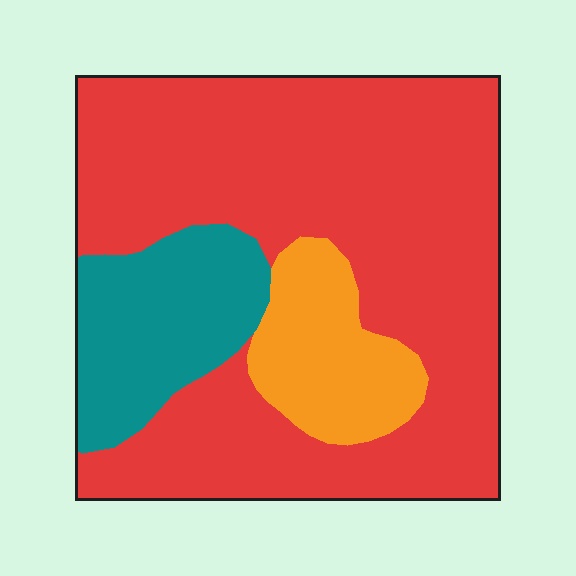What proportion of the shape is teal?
Teal takes up about one sixth (1/6) of the shape.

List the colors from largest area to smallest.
From largest to smallest: red, teal, orange.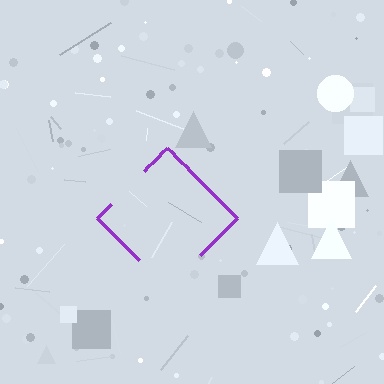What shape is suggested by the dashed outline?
The dashed outline suggests a diamond.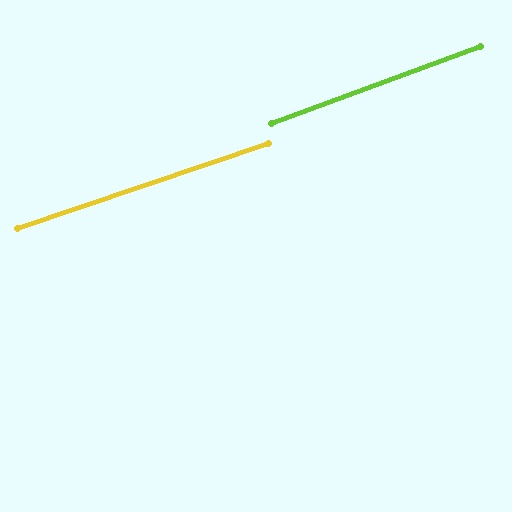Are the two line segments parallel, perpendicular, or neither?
Parallel — their directions differ by only 1.4°.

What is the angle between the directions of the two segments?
Approximately 1 degree.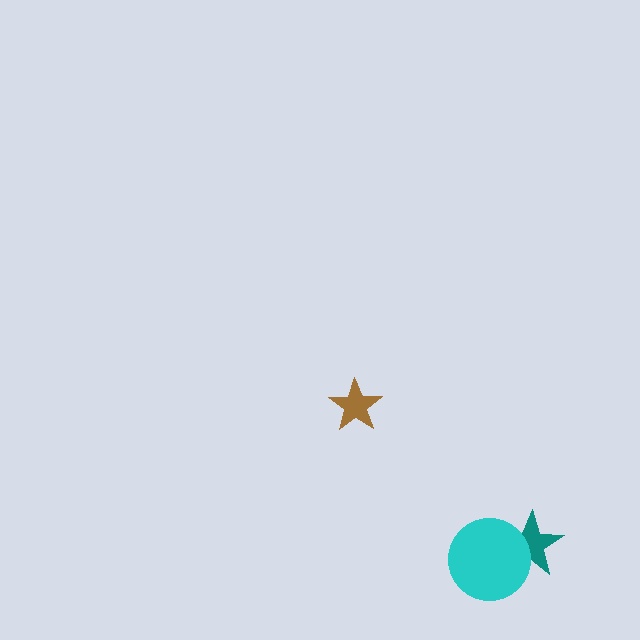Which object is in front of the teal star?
The cyan circle is in front of the teal star.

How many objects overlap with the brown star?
0 objects overlap with the brown star.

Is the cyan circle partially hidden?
No, no other shape covers it.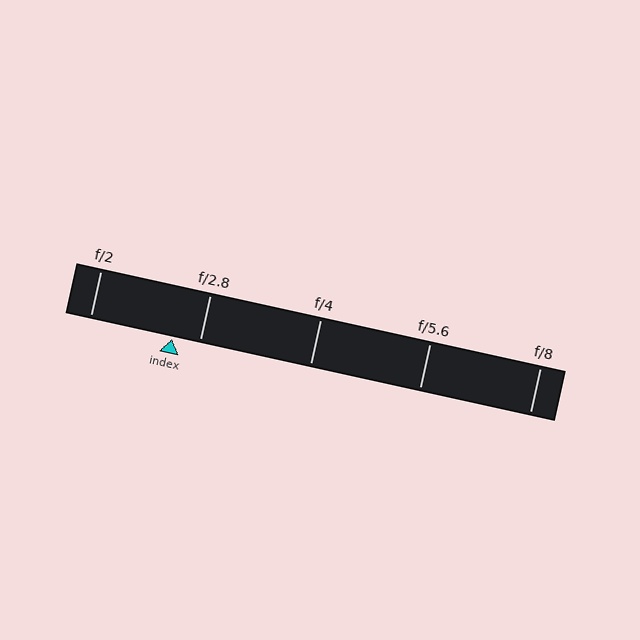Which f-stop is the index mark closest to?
The index mark is closest to f/2.8.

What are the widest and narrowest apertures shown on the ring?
The widest aperture shown is f/2 and the narrowest is f/8.